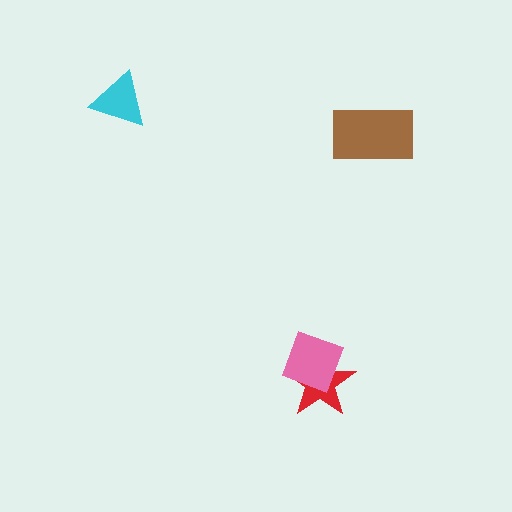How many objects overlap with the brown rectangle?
0 objects overlap with the brown rectangle.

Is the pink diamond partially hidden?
No, no other shape covers it.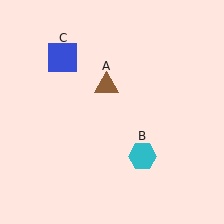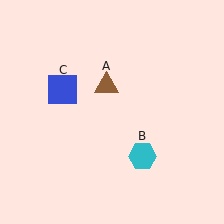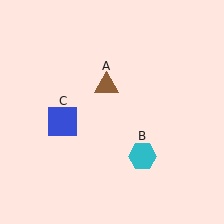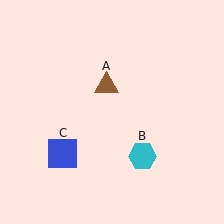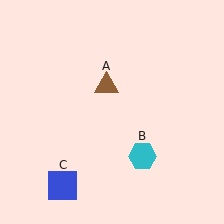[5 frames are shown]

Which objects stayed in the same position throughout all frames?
Brown triangle (object A) and cyan hexagon (object B) remained stationary.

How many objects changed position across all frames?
1 object changed position: blue square (object C).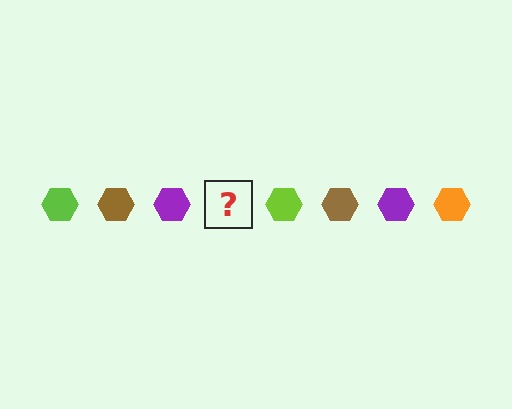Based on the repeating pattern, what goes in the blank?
The blank should be an orange hexagon.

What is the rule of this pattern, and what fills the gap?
The rule is that the pattern cycles through lime, brown, purple, orange hexagons. The gap should be filled with an orange hexagon.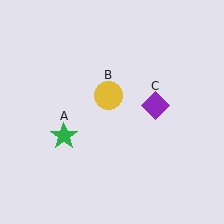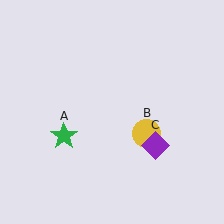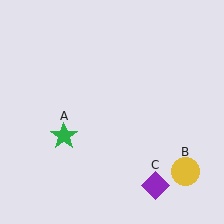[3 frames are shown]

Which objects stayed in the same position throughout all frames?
Green star (object A) remained stationary.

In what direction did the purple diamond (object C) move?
The purple diamond (object C) moved down.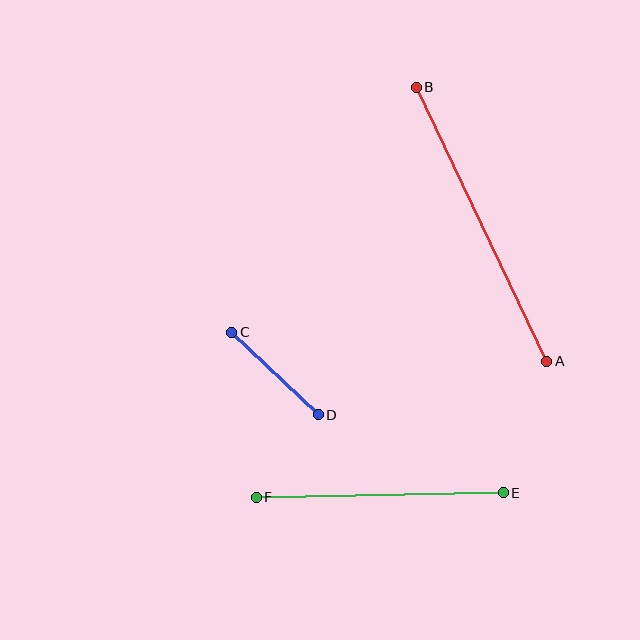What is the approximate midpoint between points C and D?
The midpoint is at approximately (275, 373) pixels.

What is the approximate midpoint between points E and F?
The midpoint is at approximately (380, 495) pixels.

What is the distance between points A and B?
The distance is approximately 304 pixels.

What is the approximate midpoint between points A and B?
The midpoint is at approximately (482, 224) pixels.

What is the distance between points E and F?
The distance is approximately 247 pixels.